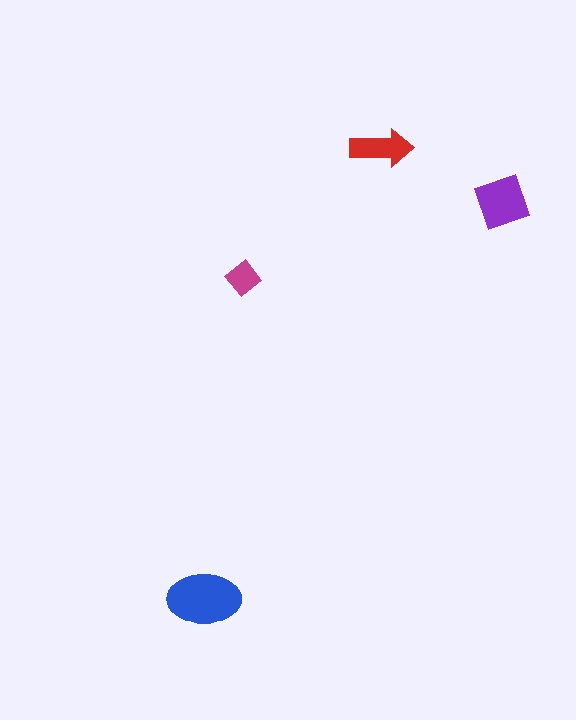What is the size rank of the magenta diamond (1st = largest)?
4th.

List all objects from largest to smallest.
The blue ellipse, the purple square, the red arrow, the magenta diamond.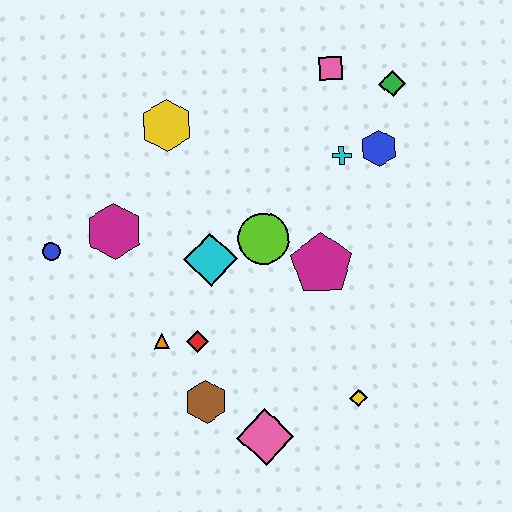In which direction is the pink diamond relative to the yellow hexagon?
The pink diamond is below the yellow hexagon.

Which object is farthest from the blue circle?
The green diamond is farthest from the blue circle.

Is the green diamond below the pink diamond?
No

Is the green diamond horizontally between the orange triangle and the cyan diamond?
No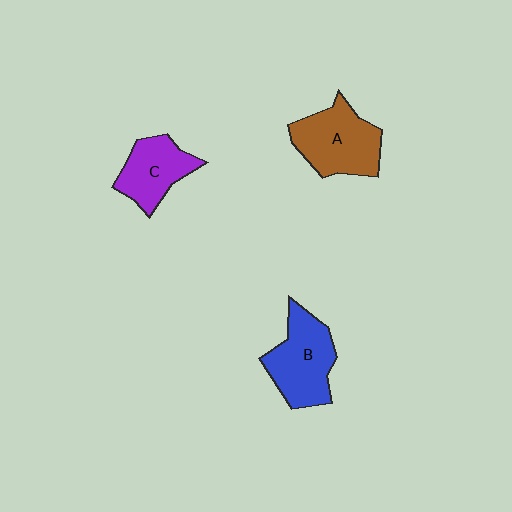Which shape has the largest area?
Shape A (brown).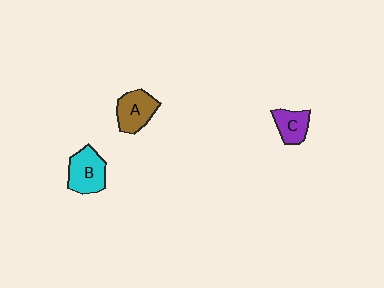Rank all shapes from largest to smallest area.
From largest to smallest: B (cyan), A (brown), C (purple).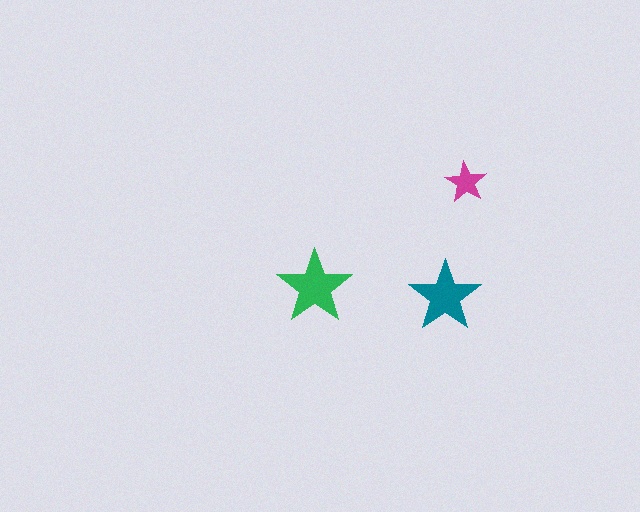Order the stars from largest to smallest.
the green one, the teal one, the magenta one.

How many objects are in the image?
There are 3 objects in the image.